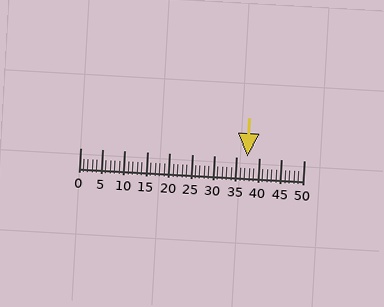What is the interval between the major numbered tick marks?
The major tick marks are spaced 5 units apart.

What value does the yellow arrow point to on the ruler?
The yellow arrow points to approximately 37.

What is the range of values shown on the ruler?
The ruler shows values from 0 to 50.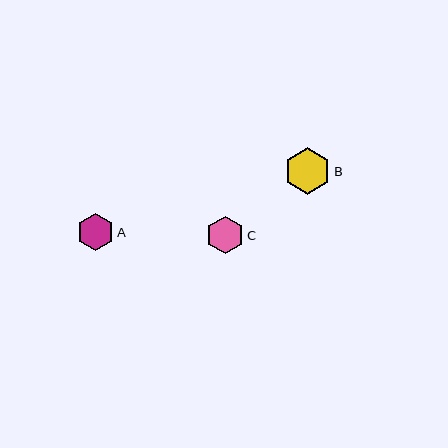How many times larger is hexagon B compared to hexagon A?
Hexagon B is approximately 1.3 times the size of hexagon A.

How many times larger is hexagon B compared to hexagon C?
Hexagon B is approximately 1.3 times the size of hexagon C.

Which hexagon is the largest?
Hexagon B is the largest with a size of approximately 47 pixels.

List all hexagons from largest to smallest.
From largest to smallest: B, C, A.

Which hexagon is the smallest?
Hexagon A is the smallest with a size of approximately 37 pixels.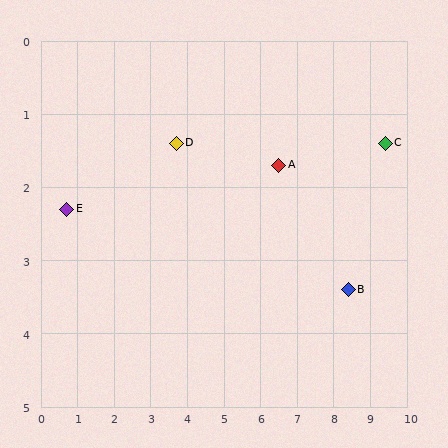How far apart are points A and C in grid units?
Points A and C are about 2.9 grid units apart.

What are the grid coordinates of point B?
Point B is at approximately (8.4, 3.4).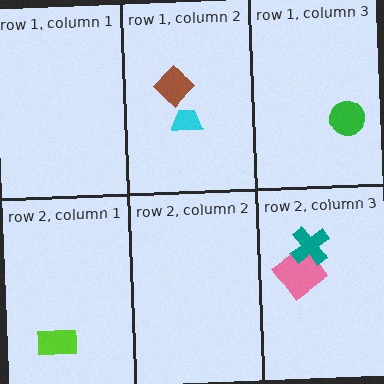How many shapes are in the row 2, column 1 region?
1.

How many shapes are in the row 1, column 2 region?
2.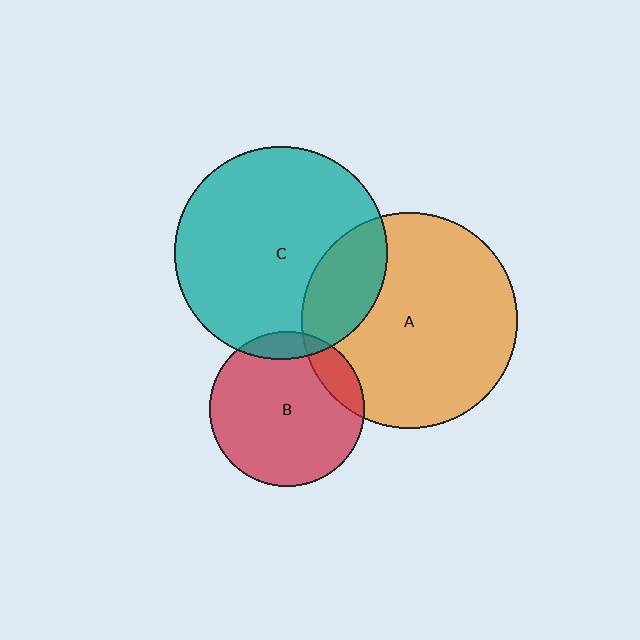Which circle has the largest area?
Circle A (orange).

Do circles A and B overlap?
Yes.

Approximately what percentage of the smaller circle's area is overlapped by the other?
Approximately 15%.